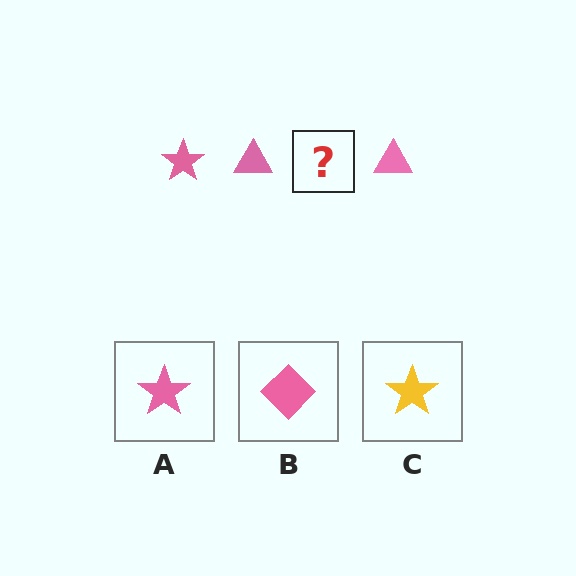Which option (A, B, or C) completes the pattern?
A.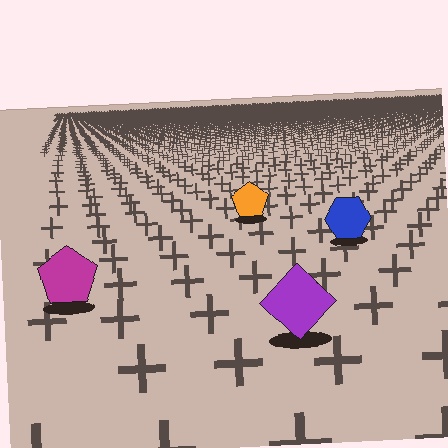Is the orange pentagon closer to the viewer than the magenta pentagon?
No. The magenta pentagon is closer — you can tell from the texture gradient: the ground texture is coarser near it.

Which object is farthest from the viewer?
The orange pentagon is farthest from the viewer. It appears smaller and the ground texture around it is denser.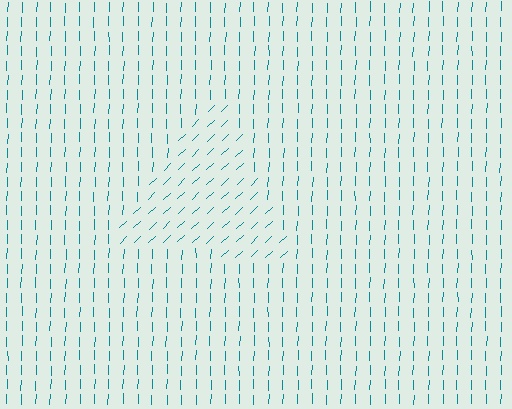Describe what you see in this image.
The image is filled with small teal line segments. A triangle region in the image has lines oriented differently from the surrounding lines, creating a visible texture boundary.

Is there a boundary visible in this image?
Yes, there is a texture boundary formed by a change in line orientation.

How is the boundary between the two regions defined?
The boundary is defined purely by a change in line orientation (approximately 45 degrees difference). All lines are the same color and thickness.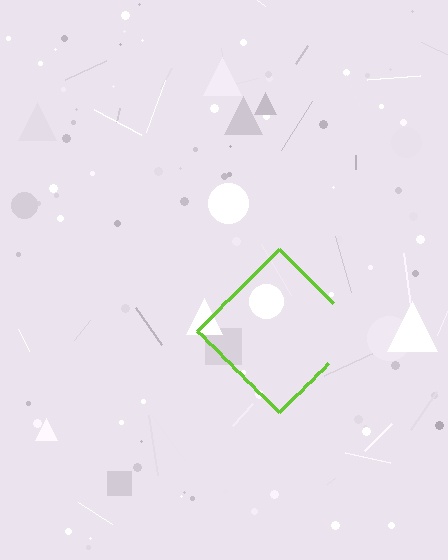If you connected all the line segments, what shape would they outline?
They would outline a diamond.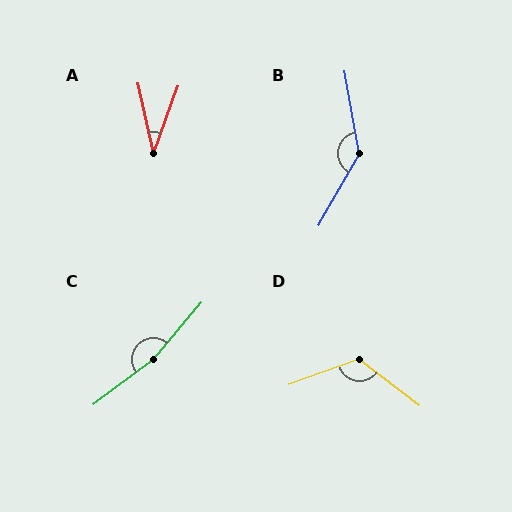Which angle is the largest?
C, at approximately 167 degrees.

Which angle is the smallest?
A, at approximately 32 degrees.